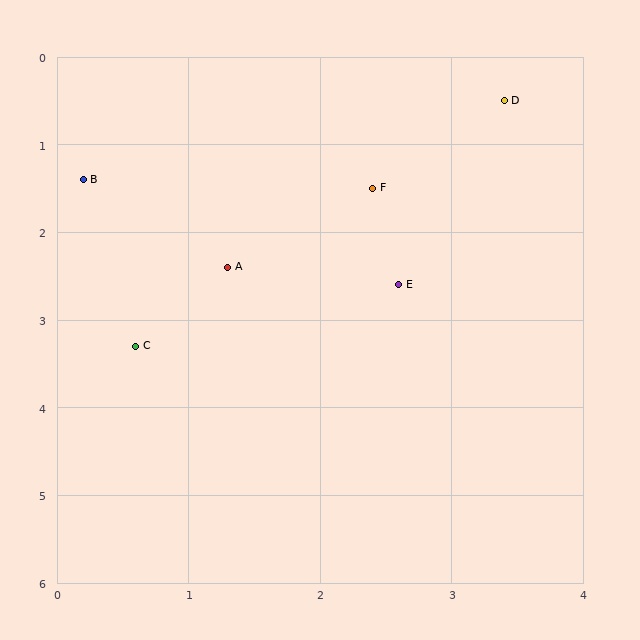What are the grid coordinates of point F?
Point F is at approximately (2.4, 1.5).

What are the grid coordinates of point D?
Point D is at approximately (3.4, 0.5).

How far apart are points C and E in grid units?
Points C and E are about 2.1 grid units apart.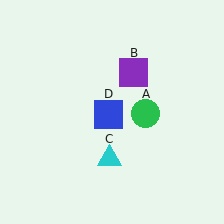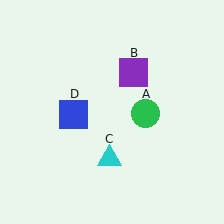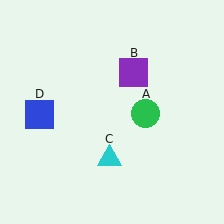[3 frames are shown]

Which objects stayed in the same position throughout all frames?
Green circle (object A) and purple square (object B) and cyan triangle (object C) remained stationary.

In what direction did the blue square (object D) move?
The blue square (object D) moved left.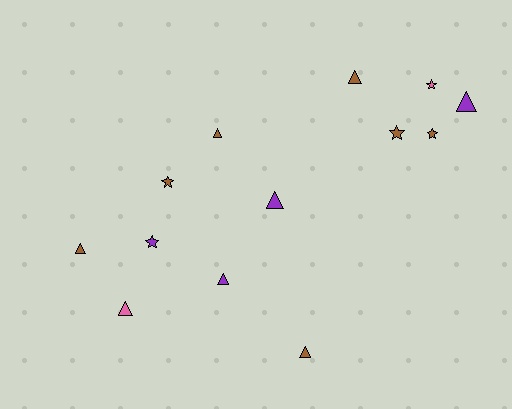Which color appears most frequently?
Brown, with 7 objects.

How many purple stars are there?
There is 1 purple star.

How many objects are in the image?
There are 13 objects.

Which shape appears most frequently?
Triangle, with 8 objects.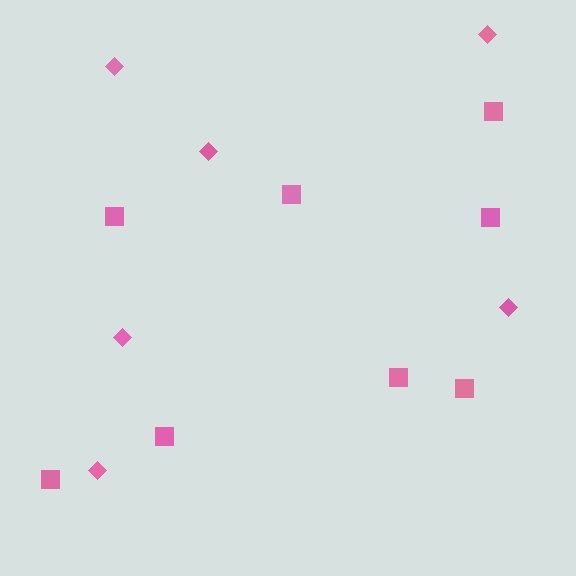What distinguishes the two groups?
There are 2 groups: one group of squares (8) and one group of diamonds (6).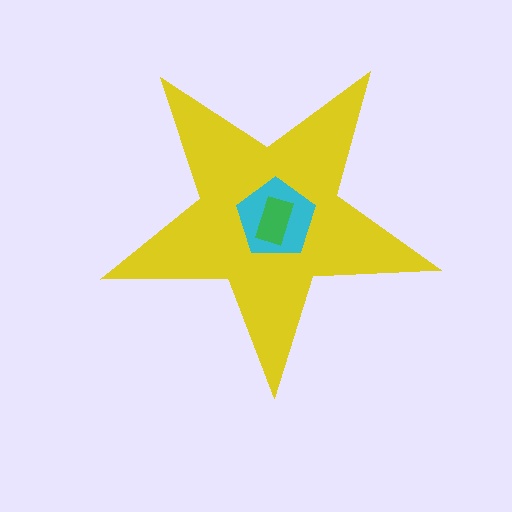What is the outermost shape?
The yellow star.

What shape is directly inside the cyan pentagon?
The green rectangle.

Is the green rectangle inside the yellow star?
Yes.